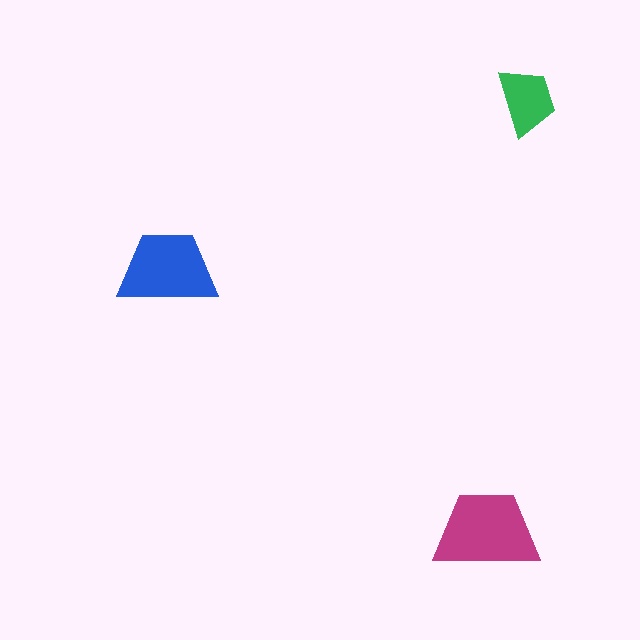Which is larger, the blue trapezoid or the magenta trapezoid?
The magenta one.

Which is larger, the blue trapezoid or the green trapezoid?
The blue one.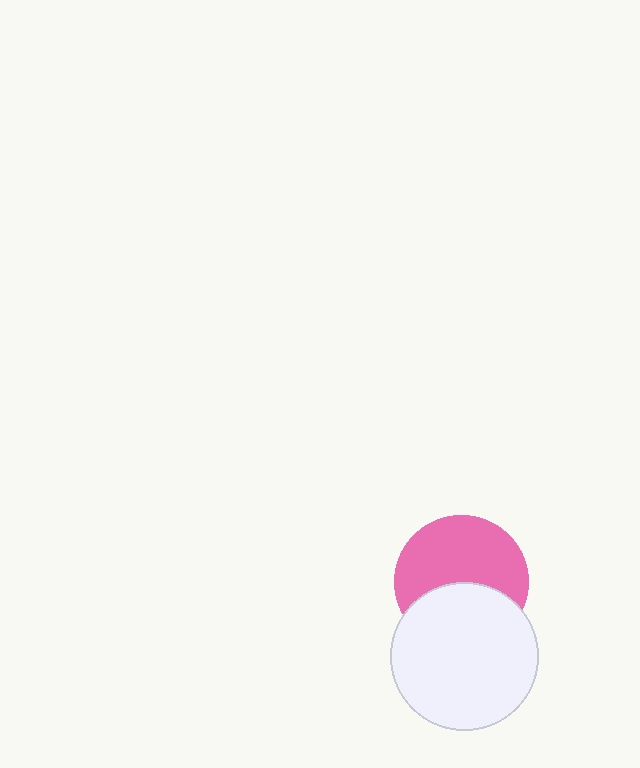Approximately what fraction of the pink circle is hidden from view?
Roughly 40% of the pink circle is hidden behind the white circle.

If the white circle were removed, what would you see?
You would see the complete pink circle.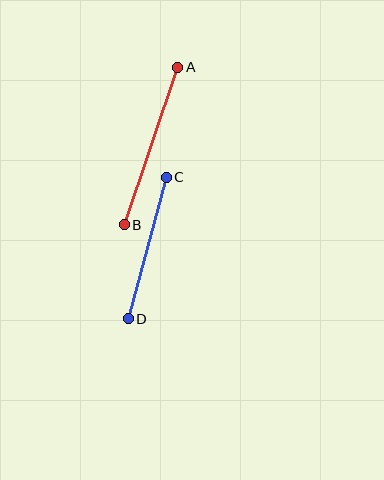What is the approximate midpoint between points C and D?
The midpoint is at approximately (147, 248) pixels.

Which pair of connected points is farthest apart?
Points A and B are farthest apart.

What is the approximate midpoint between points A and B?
The midpoint is at approximately (151, 146) pixels.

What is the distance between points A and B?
The distance is approximately 166 pixels.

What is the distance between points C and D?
The distance is approximately 147 pixels.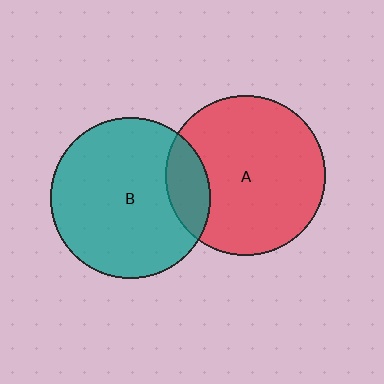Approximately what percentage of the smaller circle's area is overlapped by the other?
Approximately 15%.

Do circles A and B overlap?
Yes.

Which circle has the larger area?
Circle A (red).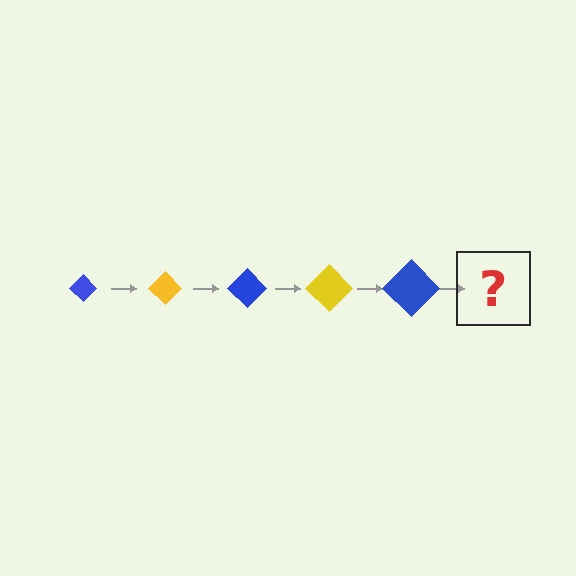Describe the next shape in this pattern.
It should be a yellow diamond, larger than the previous one.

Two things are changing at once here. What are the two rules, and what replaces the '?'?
The two rules are that the diamond grows larger each step and the color cycles through blue and yellow. The '?' should be a yellow diamond, larger than the previous one.